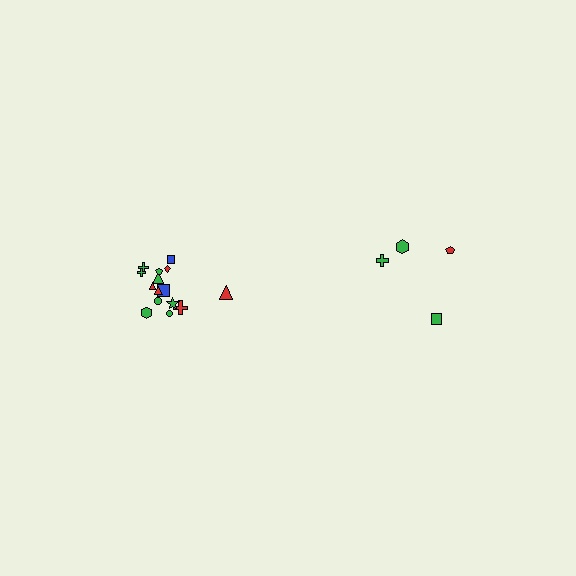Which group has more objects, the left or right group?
The left group.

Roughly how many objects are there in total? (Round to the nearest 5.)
Roughly 20 objects in total.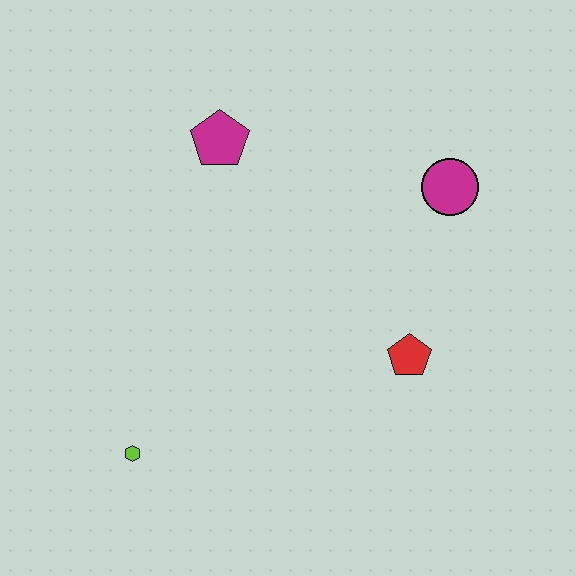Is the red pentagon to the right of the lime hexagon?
Yes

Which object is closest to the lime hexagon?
The red pentagon is closest to the lime hexagon.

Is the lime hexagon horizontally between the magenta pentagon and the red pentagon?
No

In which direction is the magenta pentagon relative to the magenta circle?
The magenta pentagon is to the left of the magenta circle.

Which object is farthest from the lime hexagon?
The magenta circle is farthest from the lime hexagon.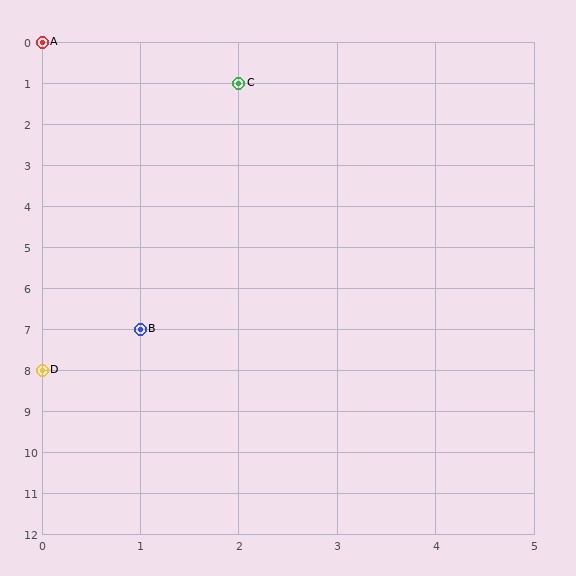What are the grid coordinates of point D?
Point D is at grid coordinates (0, 8).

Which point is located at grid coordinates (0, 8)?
Point D is at (0, 8).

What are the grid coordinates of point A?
Point A is at grid coordinates (0, 0).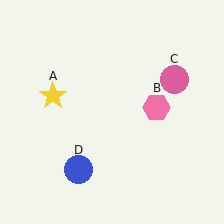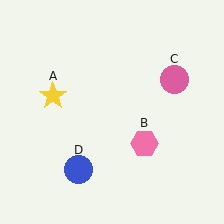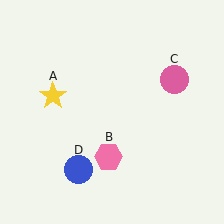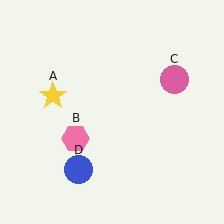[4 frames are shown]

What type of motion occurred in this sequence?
The pink hexagon (object B) rotated clockwise around the center of the scene.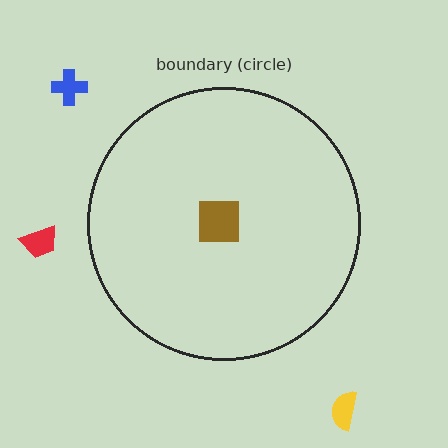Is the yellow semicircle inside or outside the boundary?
Outside.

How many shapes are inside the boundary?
1 inside, 3 outside.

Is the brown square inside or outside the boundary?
Inside.